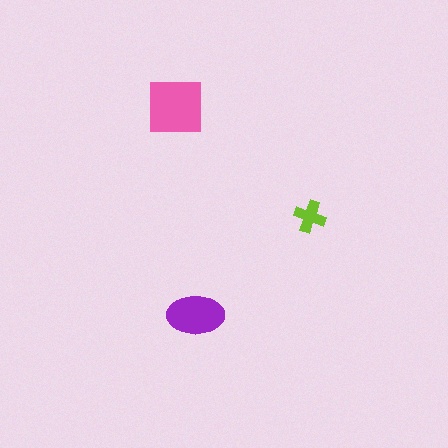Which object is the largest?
The pink square.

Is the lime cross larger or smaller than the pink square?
Smaller.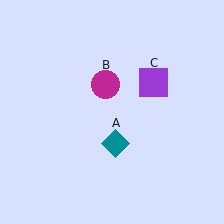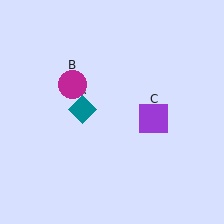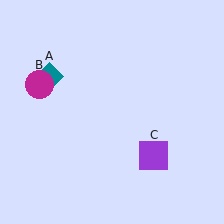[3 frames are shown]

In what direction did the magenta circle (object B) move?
The magenta circle (object B) moved left.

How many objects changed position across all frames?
3 objects changed position: teal diamond (object A), magenta circle (object B), purple square (object C).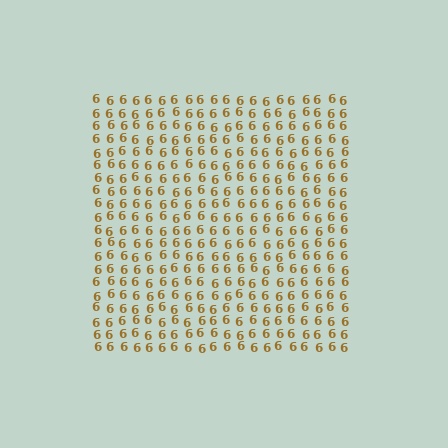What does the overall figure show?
The overall figure shows a square.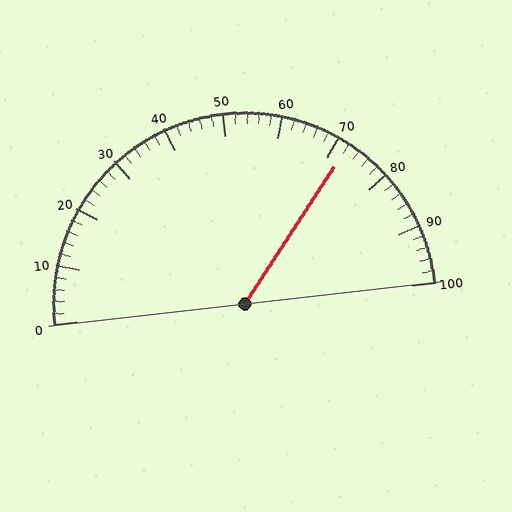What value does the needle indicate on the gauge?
The needle indicates approximately 72.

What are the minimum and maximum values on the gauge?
The gauge ranges from 0 to 100.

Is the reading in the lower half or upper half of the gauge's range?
The reading is in the upper half of the range (0 to 100).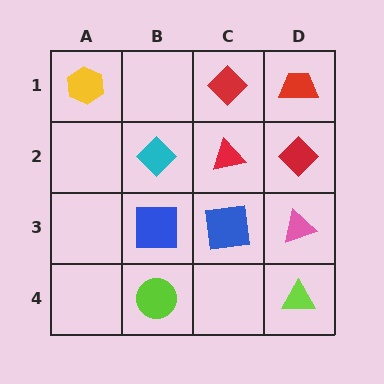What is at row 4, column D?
A lime triangle.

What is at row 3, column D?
A pink triangle.